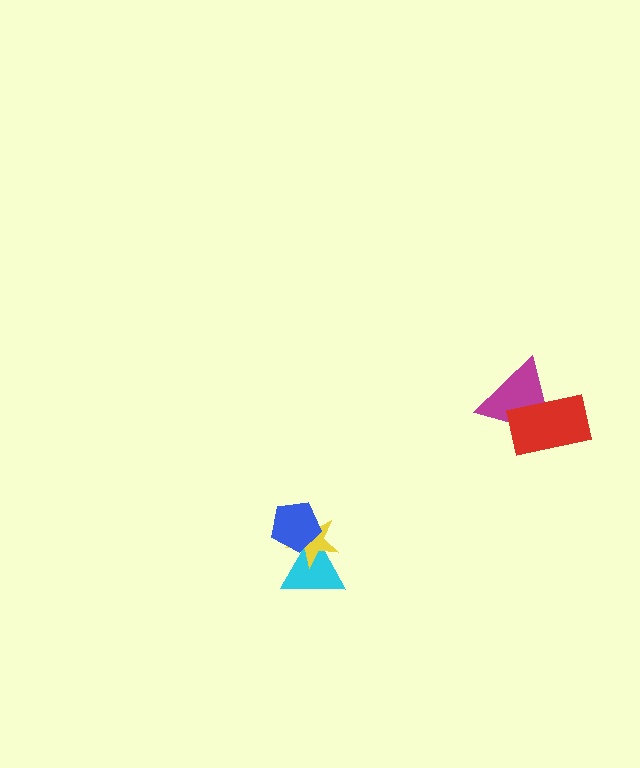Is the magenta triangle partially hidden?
Yes, it is partially covered by another shape.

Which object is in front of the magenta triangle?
The red rectangle is in front of the magenta triangle.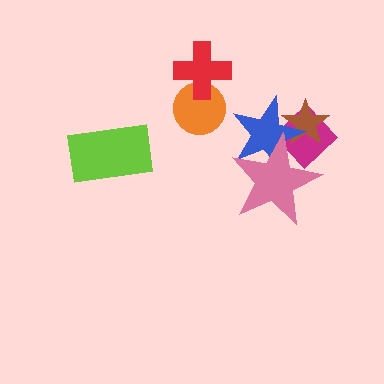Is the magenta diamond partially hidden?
Yes, it is partially covered by another shape.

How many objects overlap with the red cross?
1 object overlaps with the red cross.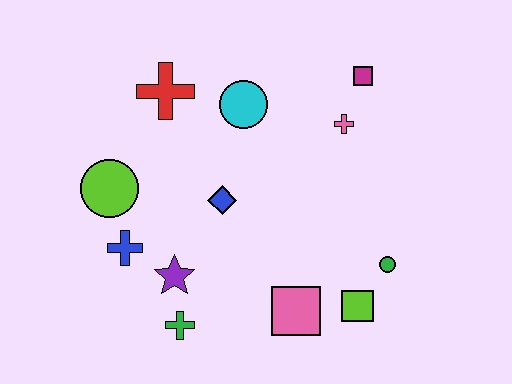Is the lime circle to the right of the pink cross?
No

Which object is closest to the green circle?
The lime square is closest to the green circle.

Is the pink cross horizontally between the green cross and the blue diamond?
No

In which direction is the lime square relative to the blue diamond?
The lime square is to the right of the blue diamond.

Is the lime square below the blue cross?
Yes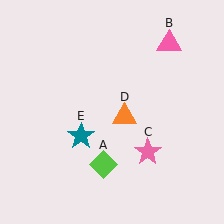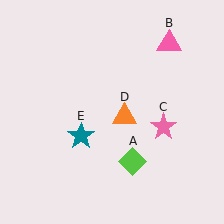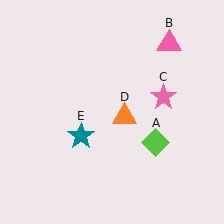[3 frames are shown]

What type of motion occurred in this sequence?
The lime diamond (object A), pink star (object C) rotated counterclockwise around the center of the scene.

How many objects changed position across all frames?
2 objects changed position: lime diamond (object A), pink star (object C).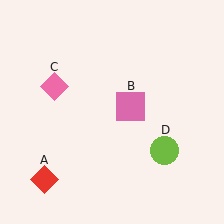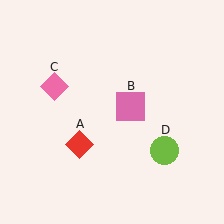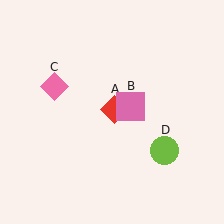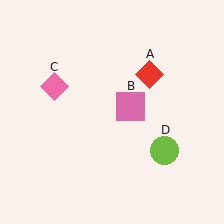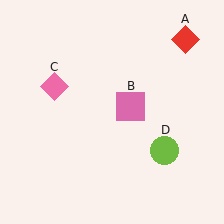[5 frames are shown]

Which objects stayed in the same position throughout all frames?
Pink square (object B) and pink diamond (object C) and lime circle (object D) remained stationary.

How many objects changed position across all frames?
1 object changed position: red diamond (object A).